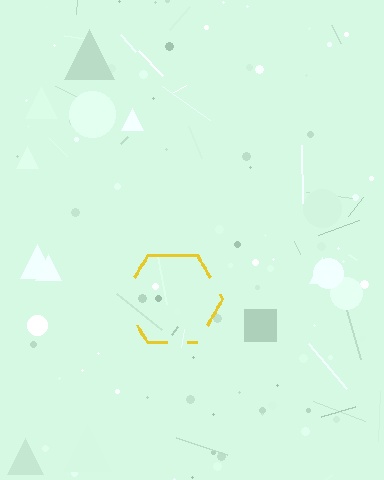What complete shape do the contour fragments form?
The contour fragments form a hexagon.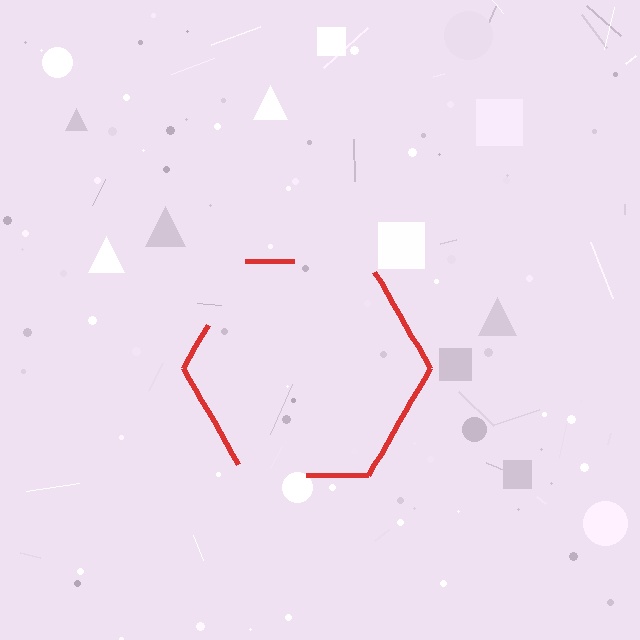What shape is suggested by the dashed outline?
The dashed outline suggests a hexagon.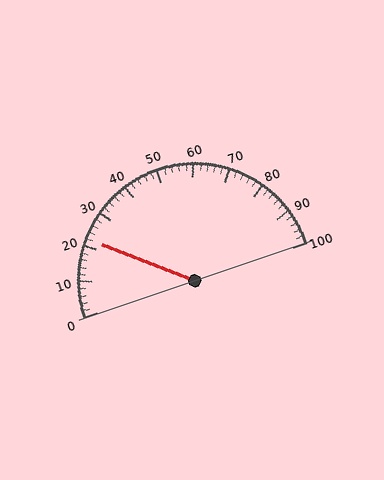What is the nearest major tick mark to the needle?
The nearest major tick mark is 20.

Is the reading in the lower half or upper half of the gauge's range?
The reading is in the lower half of the range (0 to 100).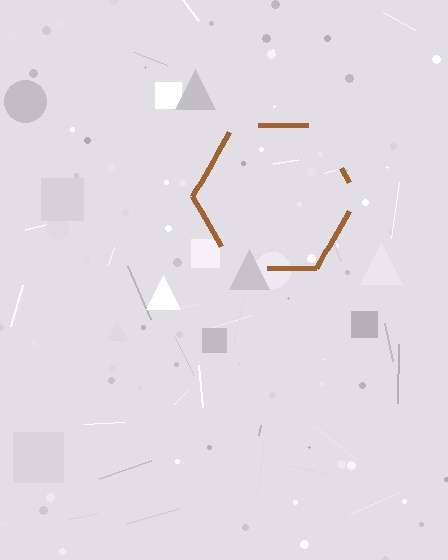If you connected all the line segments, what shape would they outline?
They would outline a hexagon.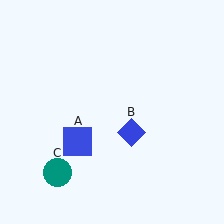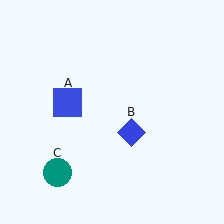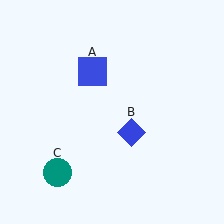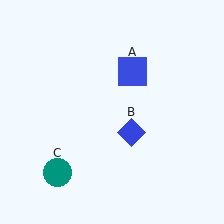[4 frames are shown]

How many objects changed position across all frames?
1 object changed position: blue square (object A).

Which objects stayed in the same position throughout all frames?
Blue diamond (object B) and teal circle (object C) remained stationary.